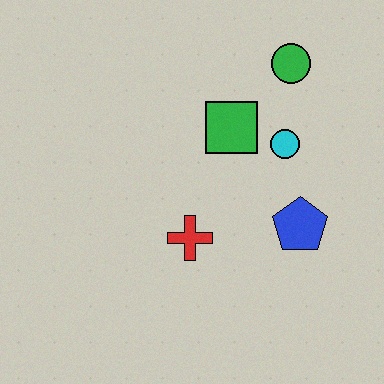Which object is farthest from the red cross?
The green circle is farthest from the red cross.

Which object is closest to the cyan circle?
The green square is closest to the cyan circle.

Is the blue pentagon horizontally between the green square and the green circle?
No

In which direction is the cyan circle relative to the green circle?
The cyan circle is below the green circle.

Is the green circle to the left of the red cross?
No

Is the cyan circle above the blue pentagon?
Yes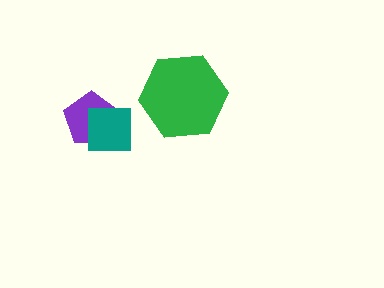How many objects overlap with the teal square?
1 object overlaps with the teal square.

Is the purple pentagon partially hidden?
Yes, it is partially covered by another shape.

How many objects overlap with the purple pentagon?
1 object overlaps with the purple pentagon.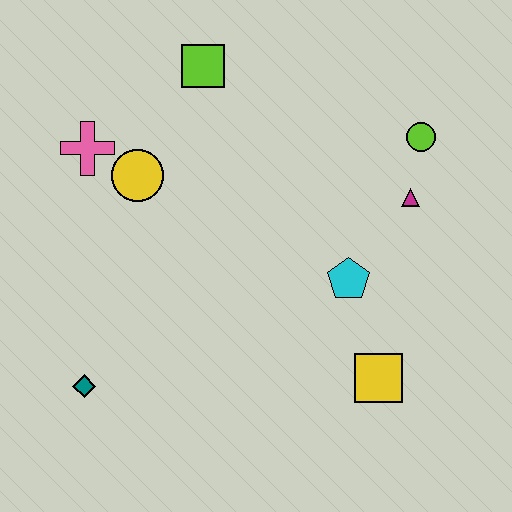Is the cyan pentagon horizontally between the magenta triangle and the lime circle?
No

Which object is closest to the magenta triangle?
The lime circle is closest to the magenta triangle.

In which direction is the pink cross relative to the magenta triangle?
The pink cross is to the left of the magenta triangle.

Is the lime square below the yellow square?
No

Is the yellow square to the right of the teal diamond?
Yes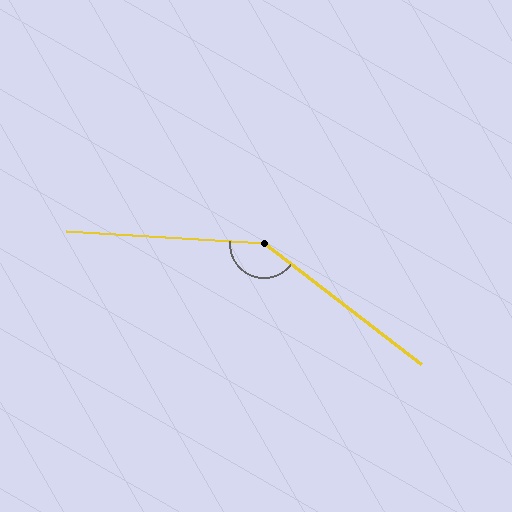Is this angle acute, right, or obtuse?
It is obtuse.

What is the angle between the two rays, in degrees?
Approximately 146 degrees.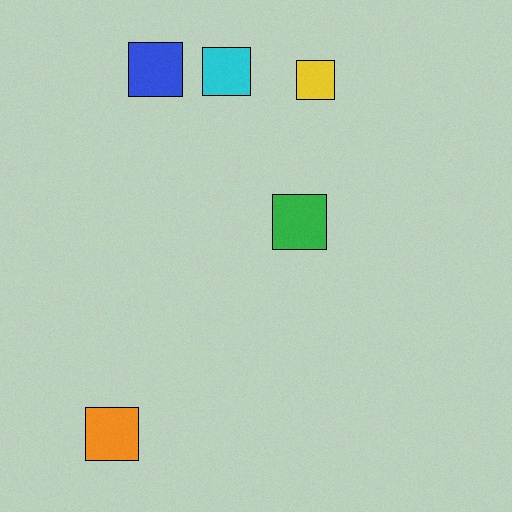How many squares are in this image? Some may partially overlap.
There are 5 squares.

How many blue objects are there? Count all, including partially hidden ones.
There is 1 blue object.